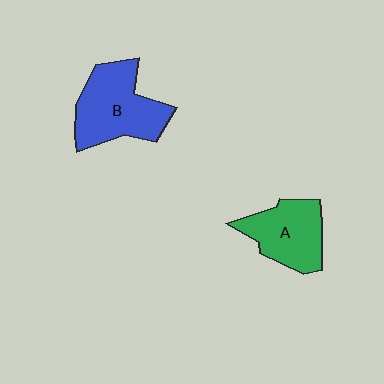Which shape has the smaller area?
Shape A (green).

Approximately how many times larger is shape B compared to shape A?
Approximately 1.3 times.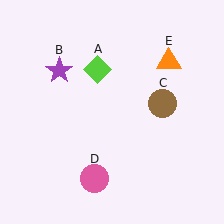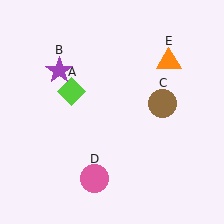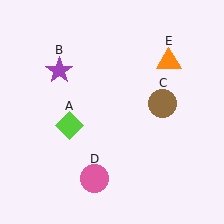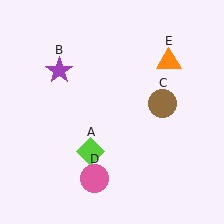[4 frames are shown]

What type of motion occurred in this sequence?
The lime diamond (object A) rotated counterclockwise around the center of the scene.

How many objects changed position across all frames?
1 object changed position: lime diamond (object A).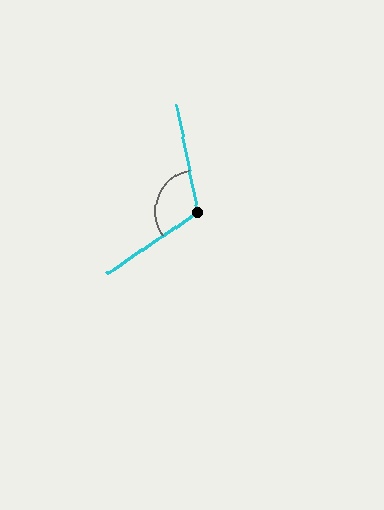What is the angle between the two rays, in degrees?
Approximately 114 degrees.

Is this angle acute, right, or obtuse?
It is obtuse.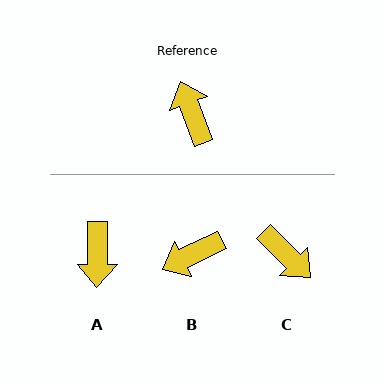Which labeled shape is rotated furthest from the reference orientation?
A, about 158 degrees away.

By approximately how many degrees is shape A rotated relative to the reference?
Approximately 158 degrees counter-clockwise.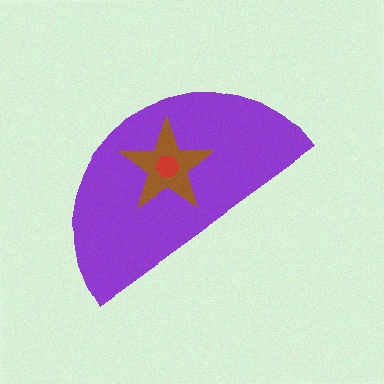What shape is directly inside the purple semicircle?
The brown star.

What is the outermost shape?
The purple semicircle.